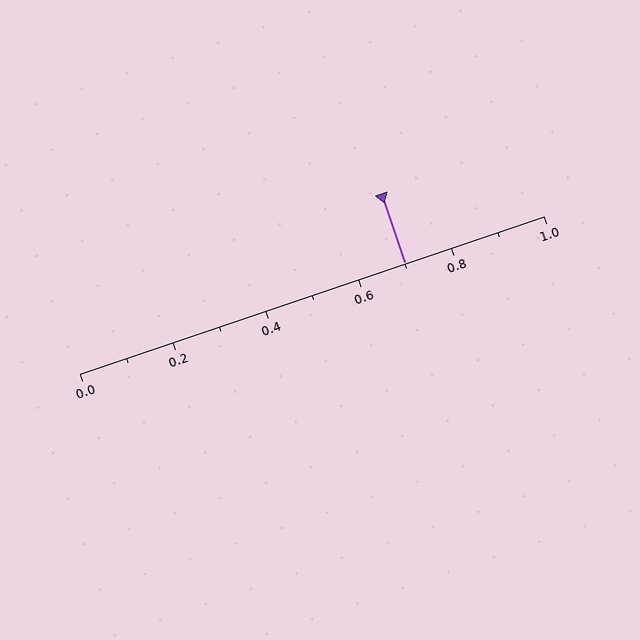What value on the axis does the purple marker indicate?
The marker indicates approximately 0.7.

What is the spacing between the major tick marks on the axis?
The major ticks are spaced 0.2 apart.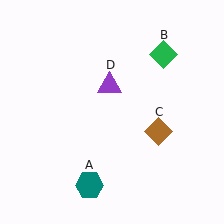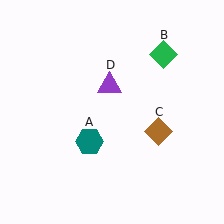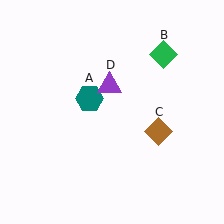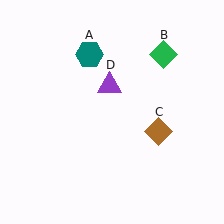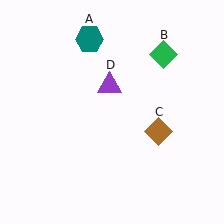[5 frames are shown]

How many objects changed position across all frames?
1 object changed position: teal hexagon (object A).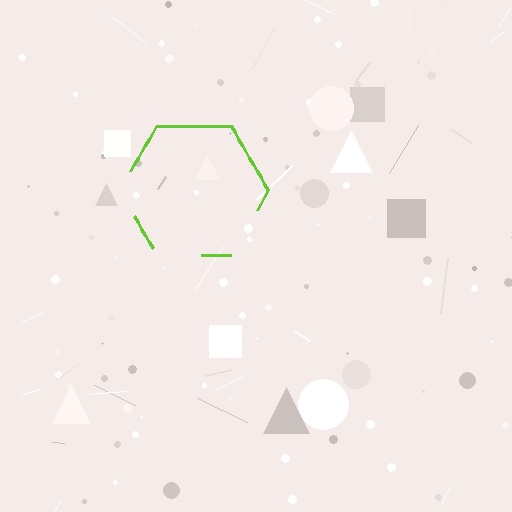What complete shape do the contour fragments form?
The contour fragments form a hexagon.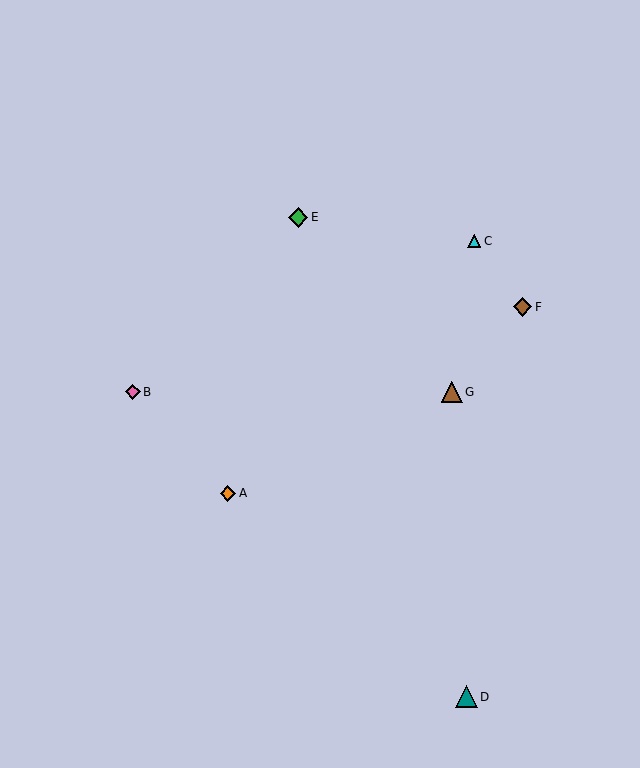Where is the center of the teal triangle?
The center of the teal triangle is at (466, 697).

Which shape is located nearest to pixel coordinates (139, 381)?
The pink diamond (labeled B) at (133, 392) is nearest to that location.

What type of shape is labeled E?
Shape E is a green diamond.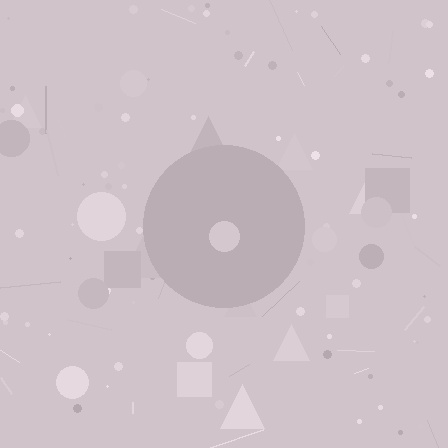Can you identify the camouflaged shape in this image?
The camouflaged shape is a circle.